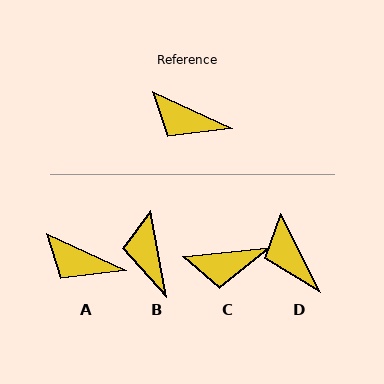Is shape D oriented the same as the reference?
No, it is off by about 38 degrees.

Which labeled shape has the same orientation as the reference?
A.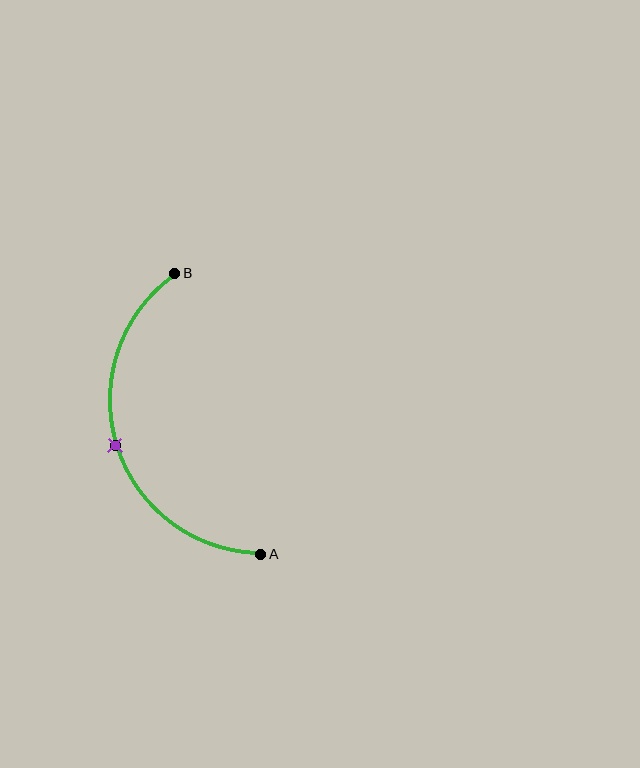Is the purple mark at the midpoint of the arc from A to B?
Yes. The purple mark lies on the arc at equal arc-length from both A and B — it is the arc midpoint.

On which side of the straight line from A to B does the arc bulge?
The arc bulges to the left of the straight line connecting A and B.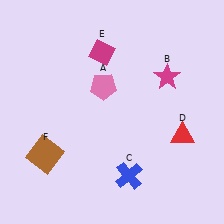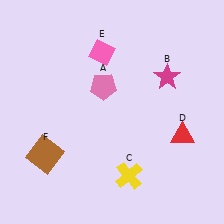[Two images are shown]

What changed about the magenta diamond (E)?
In Image 1, E is magenta. In Image 2, it changed to pink.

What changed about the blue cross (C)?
In Image 1, C is blue. In Image 2, it changed to yellow.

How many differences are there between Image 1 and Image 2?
There are 2 differences between the two images.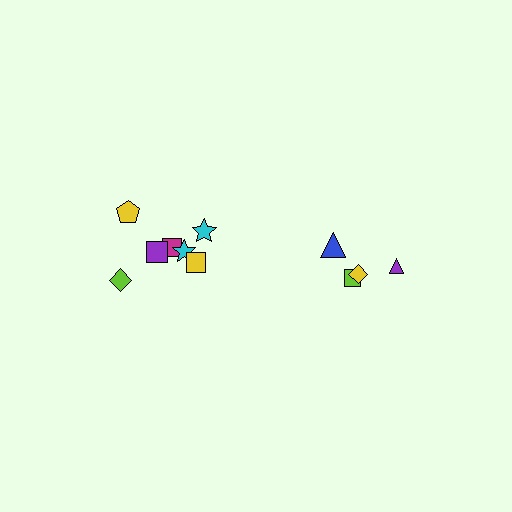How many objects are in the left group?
There are 7 objects.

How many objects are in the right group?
There are 4 objects.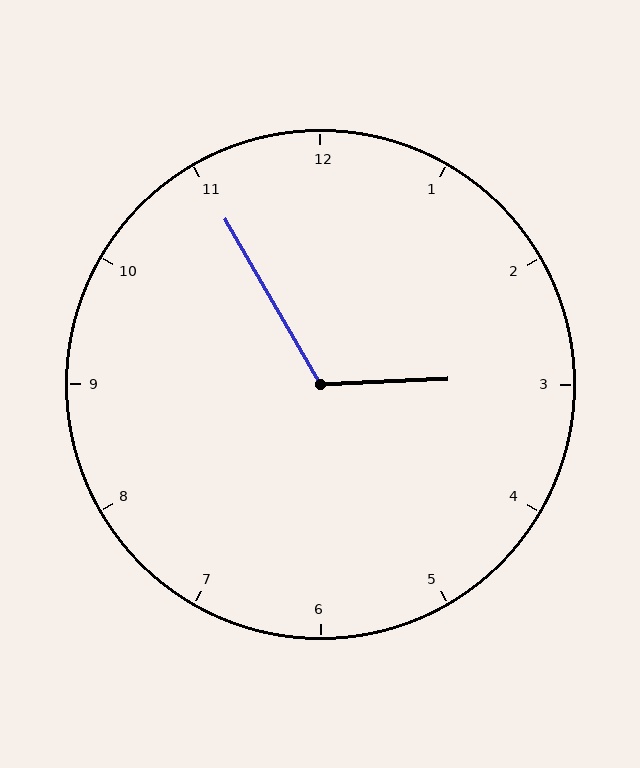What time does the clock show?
2:55.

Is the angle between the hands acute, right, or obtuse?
It is obtuse.